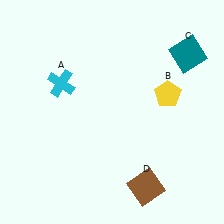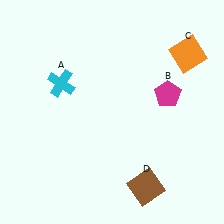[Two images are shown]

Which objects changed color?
B changed from yellow to magenta. C changed from teal to orange.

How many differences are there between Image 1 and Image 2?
There are 2 differences between the two images.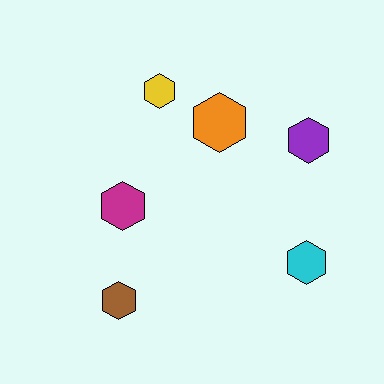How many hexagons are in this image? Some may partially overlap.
There are 6 hexagons.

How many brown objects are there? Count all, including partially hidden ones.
There is 1 brown object.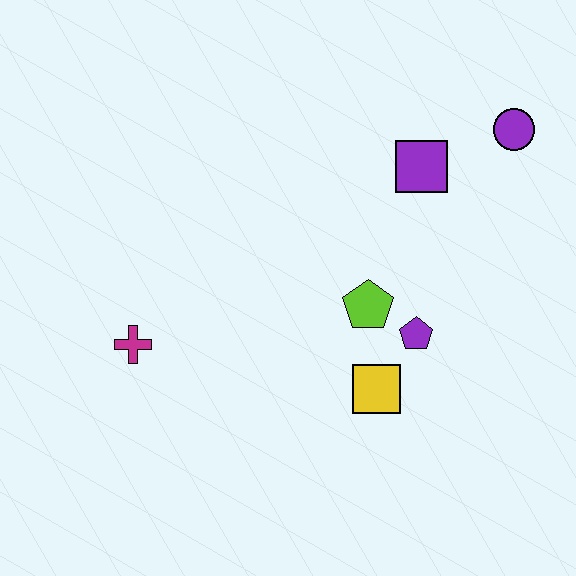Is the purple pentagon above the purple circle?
No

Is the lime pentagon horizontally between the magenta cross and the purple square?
Yes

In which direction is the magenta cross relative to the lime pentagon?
The magenta cross is to the left of the lime pentagon.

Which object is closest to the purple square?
The purple circle is closest to the purple square.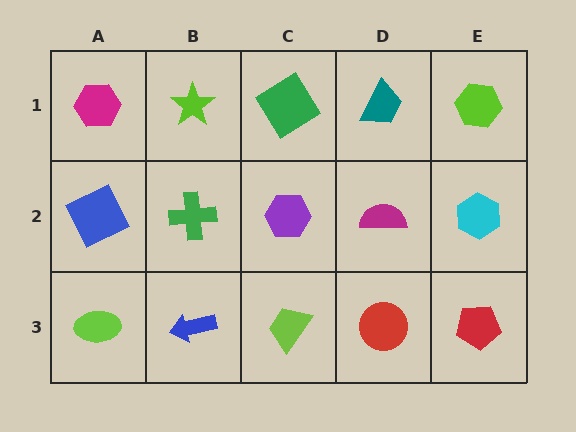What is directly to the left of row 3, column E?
A red circle.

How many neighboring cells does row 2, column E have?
3.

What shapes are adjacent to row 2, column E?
A lime hexagon (row 1, column E), a red pentagon (row 3, column E), a magenta semicircle (row 2, column D).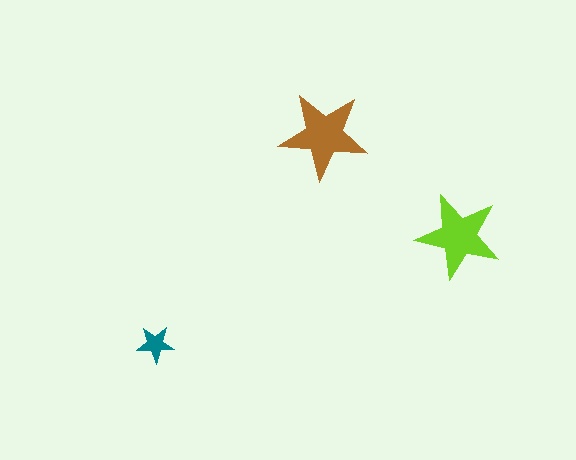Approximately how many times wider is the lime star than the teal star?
About 2.5 times wider.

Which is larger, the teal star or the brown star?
The brown one.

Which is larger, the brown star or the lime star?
The brown one.